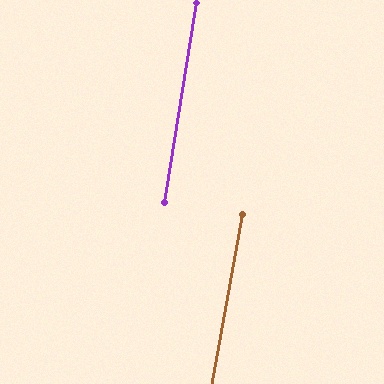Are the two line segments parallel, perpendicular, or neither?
Parallel — their directions differ by only 0.8°.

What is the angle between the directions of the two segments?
Approximately 1 degree.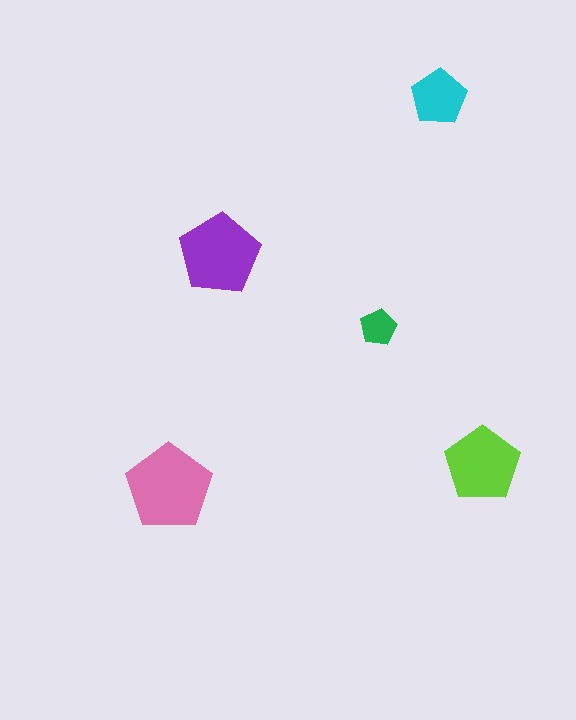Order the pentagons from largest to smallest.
the pink one, the purple one, the lime one, the cyan one, the green one.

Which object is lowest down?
The pink pentagon is bottommost.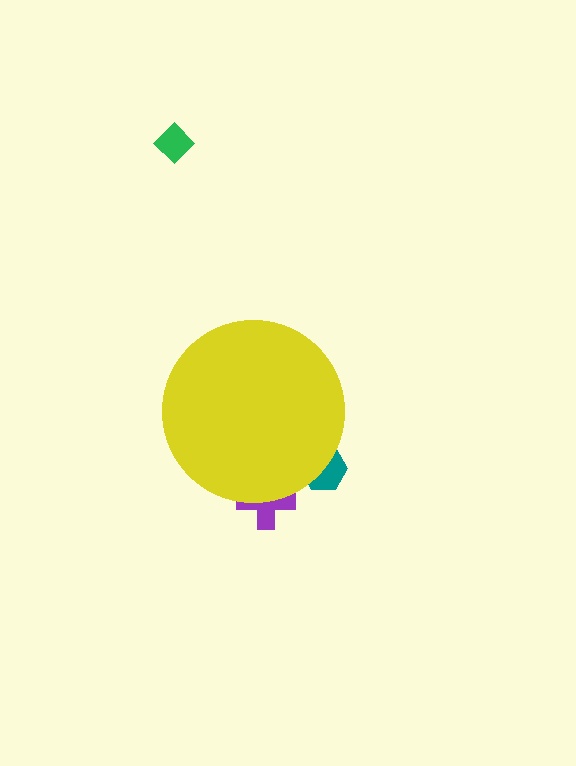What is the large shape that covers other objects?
A yellow circle.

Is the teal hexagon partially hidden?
Yes, the teal hexagon is partially hidden behind the yellow circle.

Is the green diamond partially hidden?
No, the green diamond is fully visible.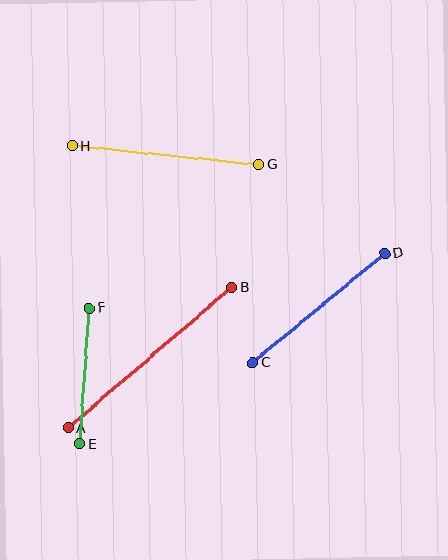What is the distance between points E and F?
The distance is approximately 136 pixels.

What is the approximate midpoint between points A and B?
The midpoint is at approximately (150, 358) pixels.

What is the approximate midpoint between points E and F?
The midpoint is at approximately (85, 376) pixels.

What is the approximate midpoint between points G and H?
The midpoint is at approximately (165, 155) pixels.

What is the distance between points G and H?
The distance is approximately 187 pixels.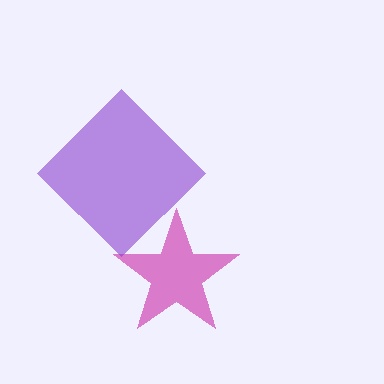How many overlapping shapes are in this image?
There are 2 overlapping shapes in the image.